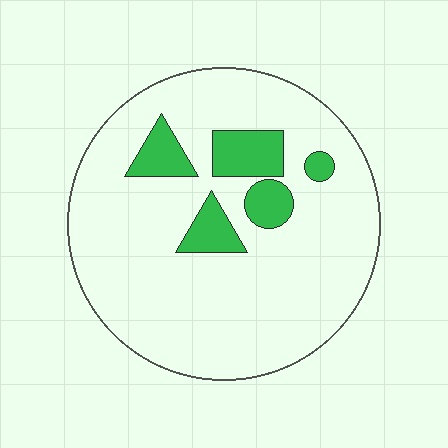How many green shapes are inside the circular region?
5.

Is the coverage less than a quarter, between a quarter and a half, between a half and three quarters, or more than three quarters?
Less than a quarter.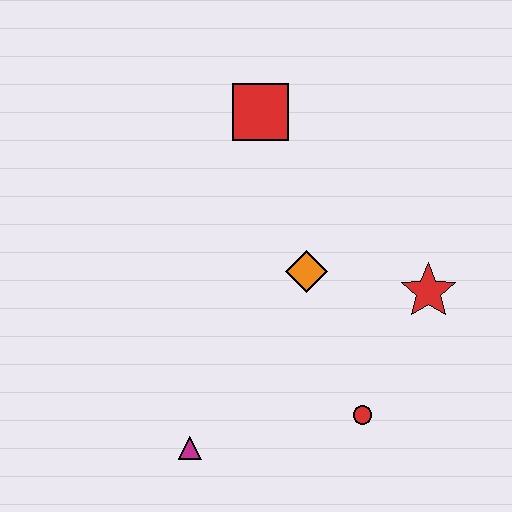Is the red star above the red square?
No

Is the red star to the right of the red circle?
Yes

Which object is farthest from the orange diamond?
The magenta triangle is farthest from the orange diamond.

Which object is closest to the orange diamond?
The red star is closest to the orange diamond.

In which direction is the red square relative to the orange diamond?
The red square is above the orange diamond.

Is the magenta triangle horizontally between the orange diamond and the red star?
No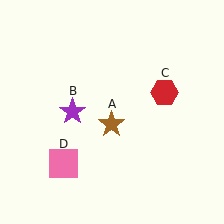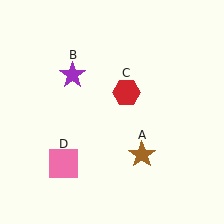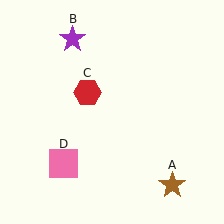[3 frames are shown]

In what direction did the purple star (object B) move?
The purple star (object B) moved up.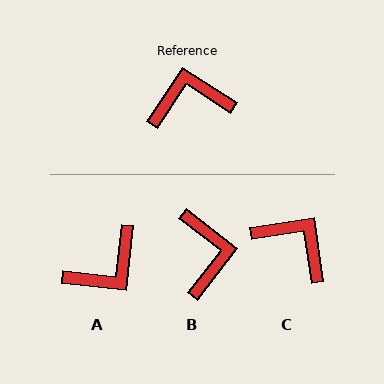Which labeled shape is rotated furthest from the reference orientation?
A, about 153 degrees away.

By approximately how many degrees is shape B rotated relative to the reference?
Approximately 95 degrees clockwise.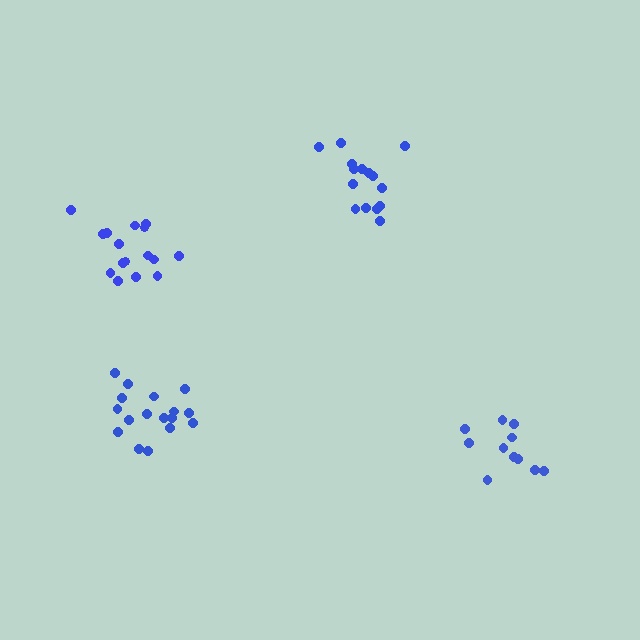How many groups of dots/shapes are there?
There are 4 groups.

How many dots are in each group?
Group 1: 11 dots, Group 2: 15 dots, Group 3: 16 dots, Group 4: 17 dots (59 total).